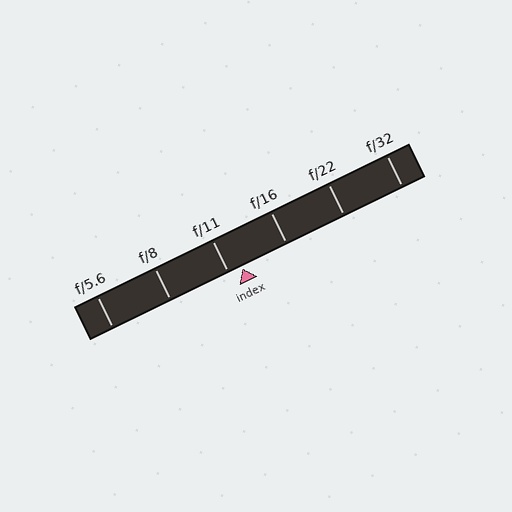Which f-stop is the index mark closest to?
The index mark is closest to f/11.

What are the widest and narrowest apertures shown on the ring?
The widest aperture shown is f/5.6 and the narrowest is f/32.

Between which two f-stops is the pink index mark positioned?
The index mark is between f/11 and f/16.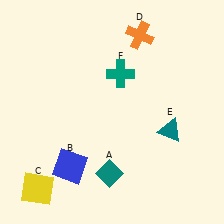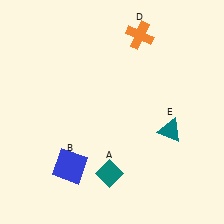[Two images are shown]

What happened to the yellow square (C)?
The yellow square (C) was removed in Image 2. It was in the bottom-left area of Image 1.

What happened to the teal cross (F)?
The teal cross (F) was removed in Image 2. It was in the top-right area of Image 1.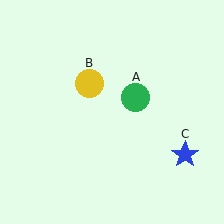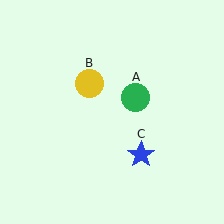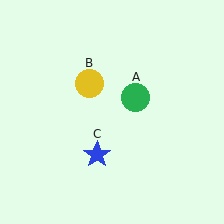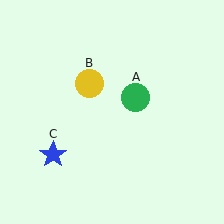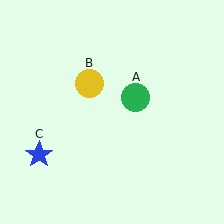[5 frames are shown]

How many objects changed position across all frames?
1 object changed position: blue star (object C).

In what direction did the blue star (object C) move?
The blue star (object C) moved left.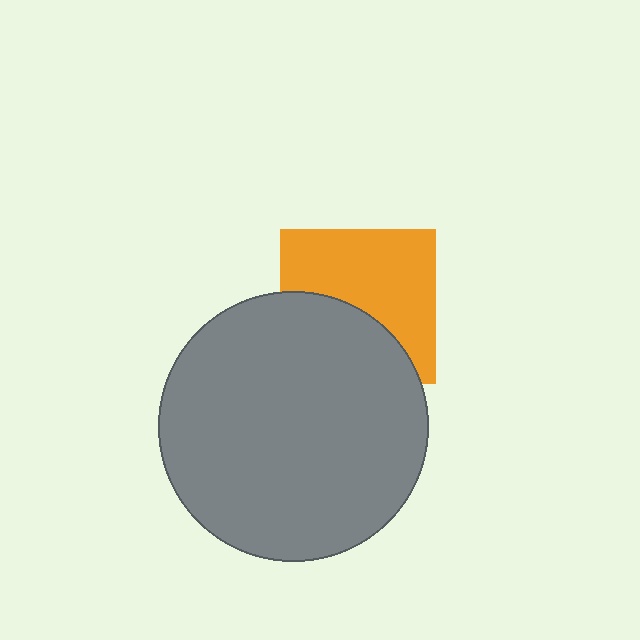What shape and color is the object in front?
The object in front is a gray circle.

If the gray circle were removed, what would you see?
You would see the complete orange square.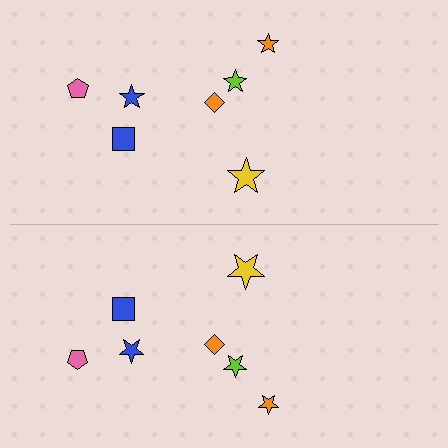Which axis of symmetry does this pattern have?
The pattern has a horizontal axis of symmetry running through the center of the image.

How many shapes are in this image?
There are 14 shapes in this image.